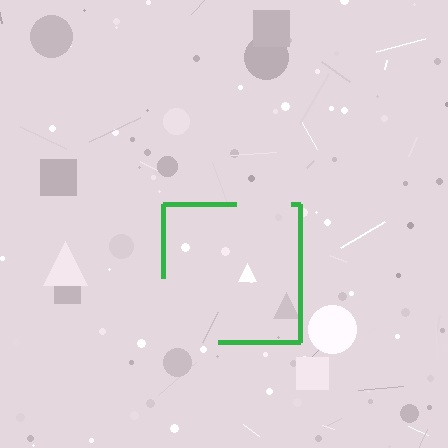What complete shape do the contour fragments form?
The contour fragments form a square.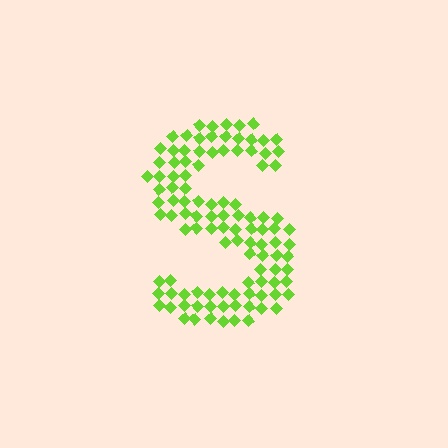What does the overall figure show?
The overall figure shows the letter S.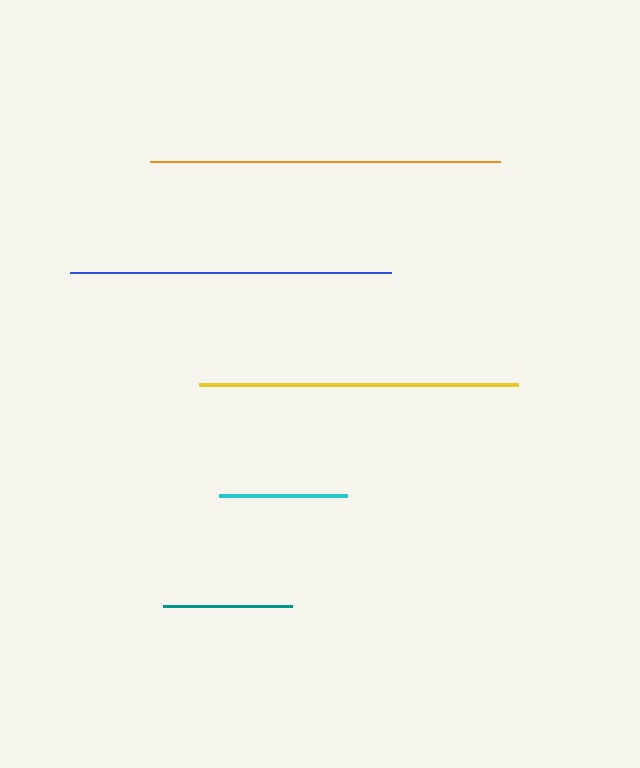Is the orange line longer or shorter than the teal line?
The orange line is longer than the teal line.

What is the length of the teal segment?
The teal segment is approximately 129 pixels long.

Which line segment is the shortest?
The cyan line is the shortest at approximately 129 pixels.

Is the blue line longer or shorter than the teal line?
The blue line is longer than the teal line.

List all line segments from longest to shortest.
From longest to shortest: orange, blue, yellow, teal, cyan.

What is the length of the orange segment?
The orange segment is approximately 350 pixels long.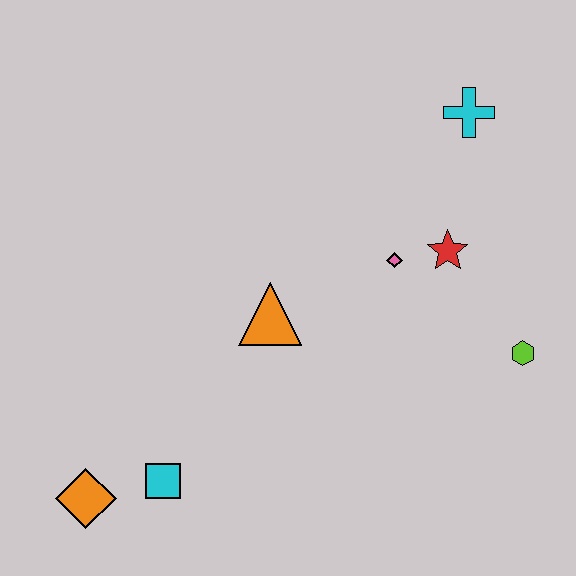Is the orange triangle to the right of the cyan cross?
No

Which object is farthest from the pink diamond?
The orange diamond is farthest from the pink diamond.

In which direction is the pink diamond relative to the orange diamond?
The pink diamond is to the right of the orange diamond.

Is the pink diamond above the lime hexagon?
Yes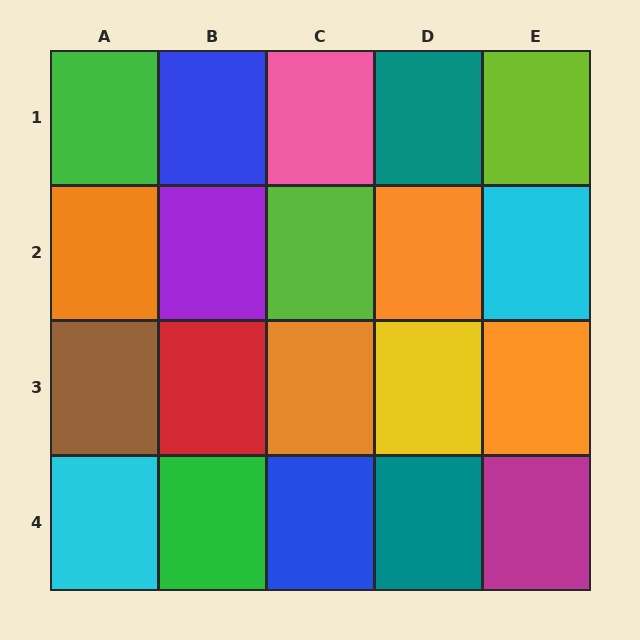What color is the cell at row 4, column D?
Teal.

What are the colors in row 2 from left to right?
Orange, purple, lime, orange, cyan.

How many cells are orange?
4 cells are orange.